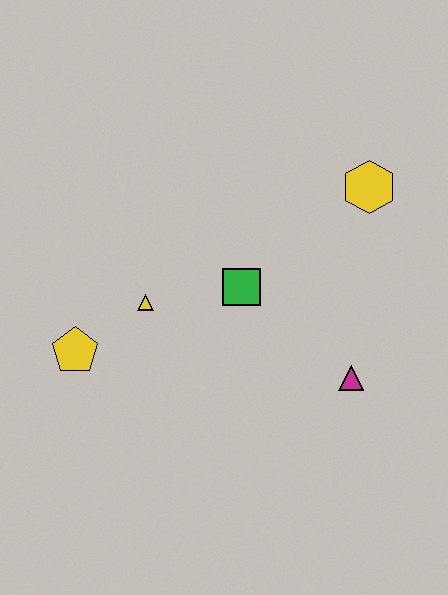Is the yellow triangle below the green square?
Yes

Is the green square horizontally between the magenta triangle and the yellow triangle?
Yes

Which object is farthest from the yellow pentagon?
The yellow hexagon is farthest from the yellow pentagon.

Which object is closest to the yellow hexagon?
The green square is closest to the yellow hexagon.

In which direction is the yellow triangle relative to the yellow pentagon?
The yellow triangle is to the right of the yellow pentagon.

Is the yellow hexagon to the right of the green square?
Yes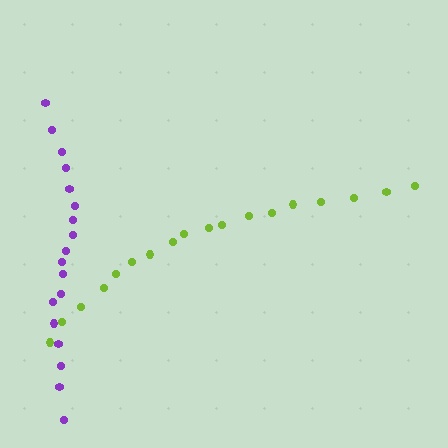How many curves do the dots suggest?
There are 2 distinct paths.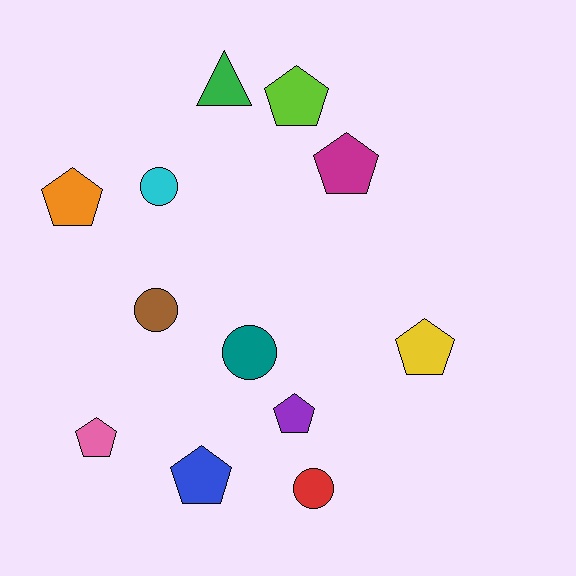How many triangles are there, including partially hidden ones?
There is 1 triangle.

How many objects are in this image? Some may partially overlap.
There are 12 objects.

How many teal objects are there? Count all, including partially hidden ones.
There is 1 teal object.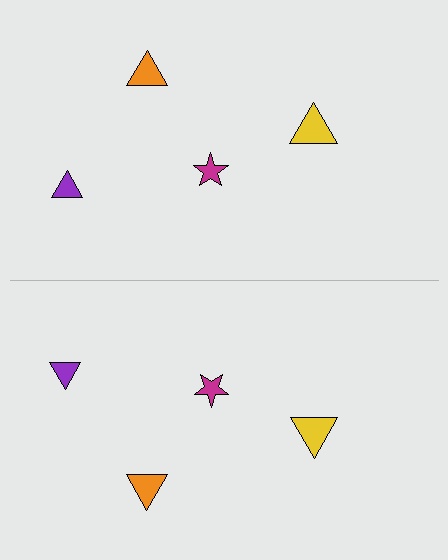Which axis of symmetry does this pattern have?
The pattern has a horizontal axis of symmetry running through the center of the image.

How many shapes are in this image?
There are 8 shapes in this image.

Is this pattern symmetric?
Yes, this pattern has bilateral (reflection) symmetry.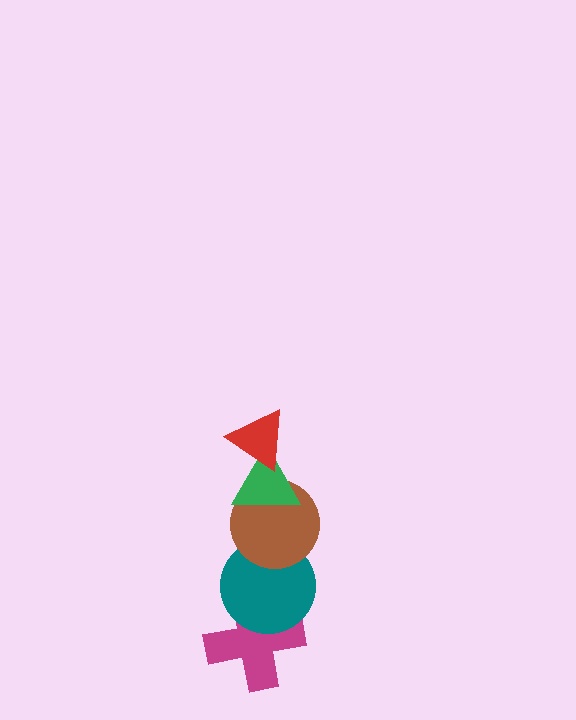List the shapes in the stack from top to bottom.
From top to bottom: the red triangle, the green triangle, the brown circle, the teal circle, the magenta cross.